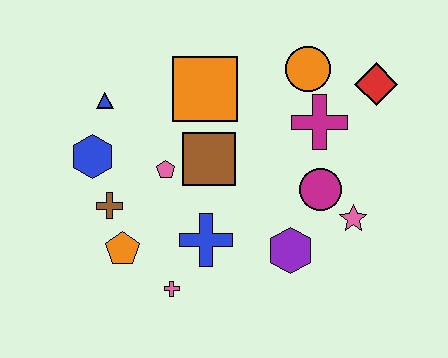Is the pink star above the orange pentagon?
Yes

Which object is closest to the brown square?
The pink pentagon is closest to the brown square.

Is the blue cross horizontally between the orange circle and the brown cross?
Yes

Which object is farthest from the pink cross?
The red diamond is farthest from the pink cross.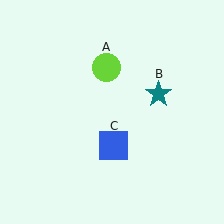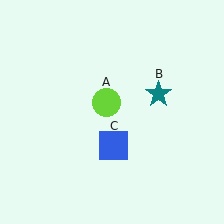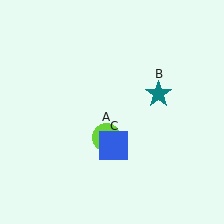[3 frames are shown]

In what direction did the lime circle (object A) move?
The lime circle (object A) moved down.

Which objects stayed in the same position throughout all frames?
Teal star (object B) and blue square (object C) remained stationary.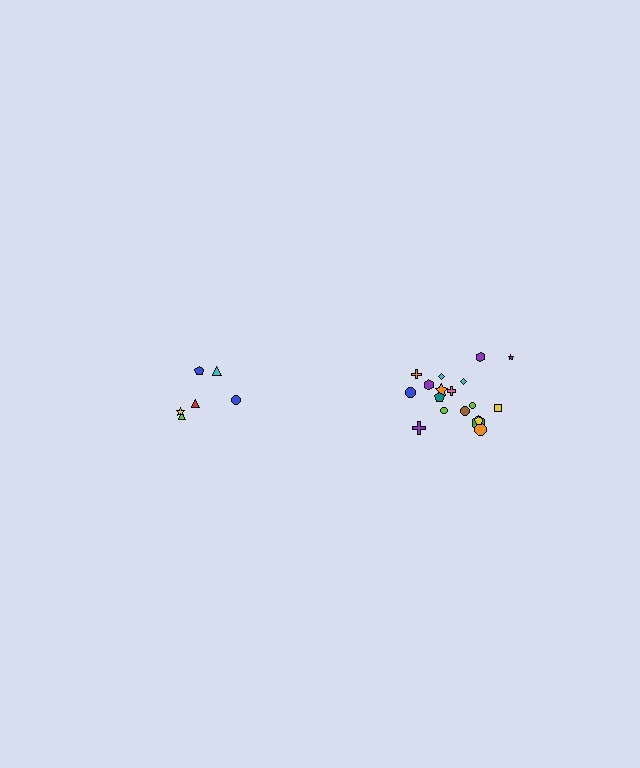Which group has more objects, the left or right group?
The right group.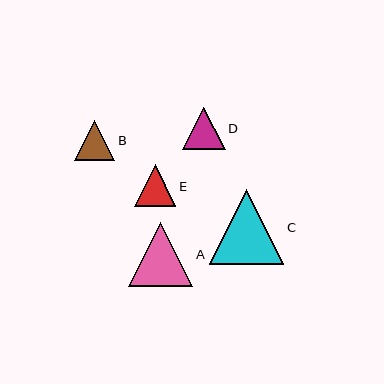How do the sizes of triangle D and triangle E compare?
Triangle D and triangle E are approximately the same size.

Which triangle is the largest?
Triangle C is the largest with a size of approximately 75 pixels.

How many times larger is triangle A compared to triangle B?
Triangle A is approximately 1.6 times the size of triangle B.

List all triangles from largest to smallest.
From largest to smallest: C, A, D, E, B.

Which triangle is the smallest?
Triangle B is the smallest with a size of approximately 40 pixels.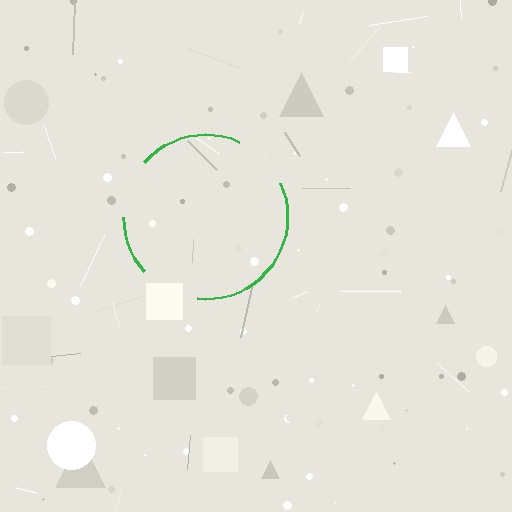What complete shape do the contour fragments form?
The contour fragments form a circle.